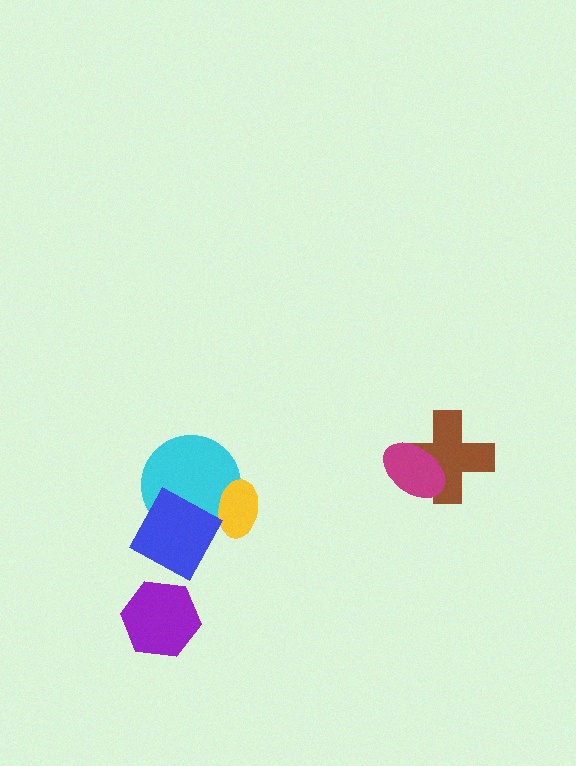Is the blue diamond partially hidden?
No, no other shape covers it.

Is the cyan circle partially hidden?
Yes, it is partially covered by another shape.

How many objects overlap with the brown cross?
1 object overlaps with the brown cross.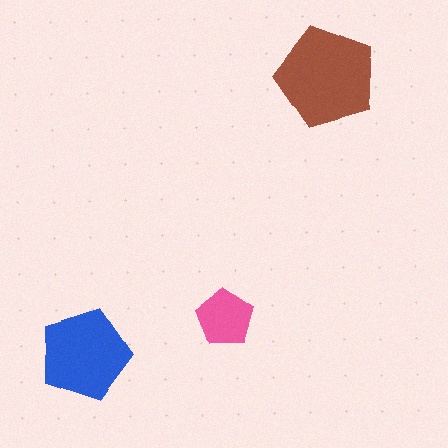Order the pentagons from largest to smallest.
the brown one, the blue one, the pink one.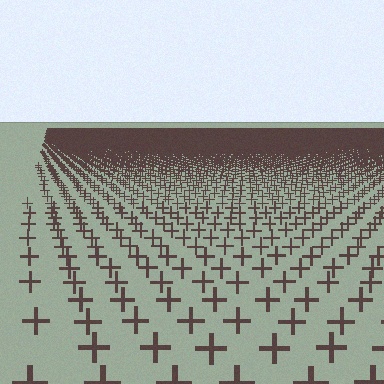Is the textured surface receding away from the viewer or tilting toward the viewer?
The surface is receding away from the viewer. Texture elements get smaller and denser toward the top.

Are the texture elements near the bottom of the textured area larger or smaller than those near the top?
Larger. Near the bottom, elements are closer to the viewer and appear at a bigger on-screen size.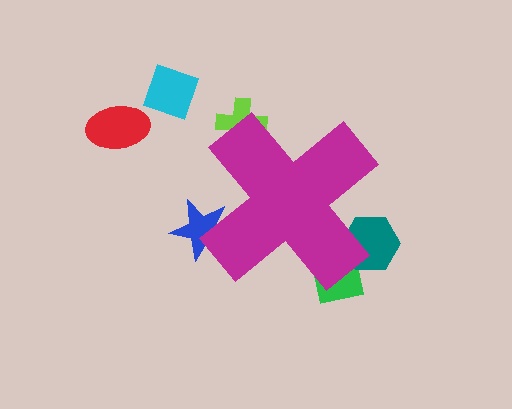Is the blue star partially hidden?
Yes, the blue star is partially hidden behind the magenta cross.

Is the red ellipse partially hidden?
No, the red ellipse is fully visible.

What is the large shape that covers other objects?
A magenta cross.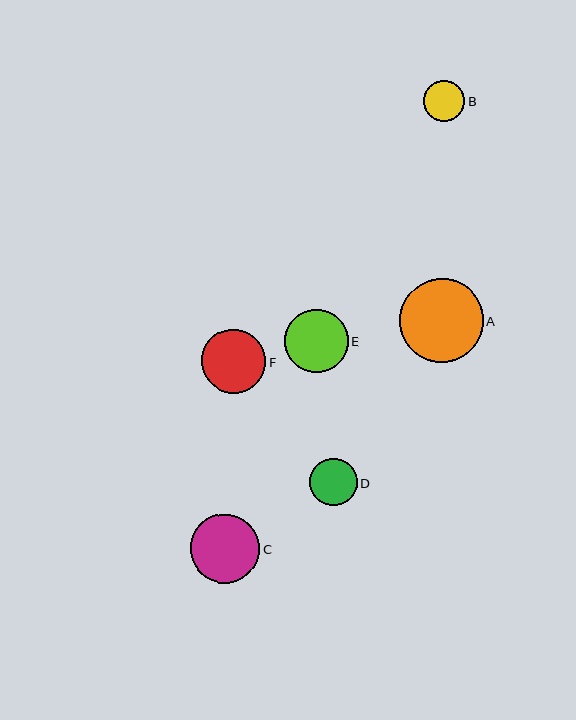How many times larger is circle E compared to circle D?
Circle E is approximately 1.3 times the size of circle D.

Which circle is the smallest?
Circle B is the smallest with a size of approximately 41 pixels.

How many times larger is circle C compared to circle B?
Circle C is approximately 1.7 times the size of circle B.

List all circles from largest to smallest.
From largest to smallest: A, C, F, E, D, B.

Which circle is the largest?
Circle A is the largest with a size of approximately 84 pixels.